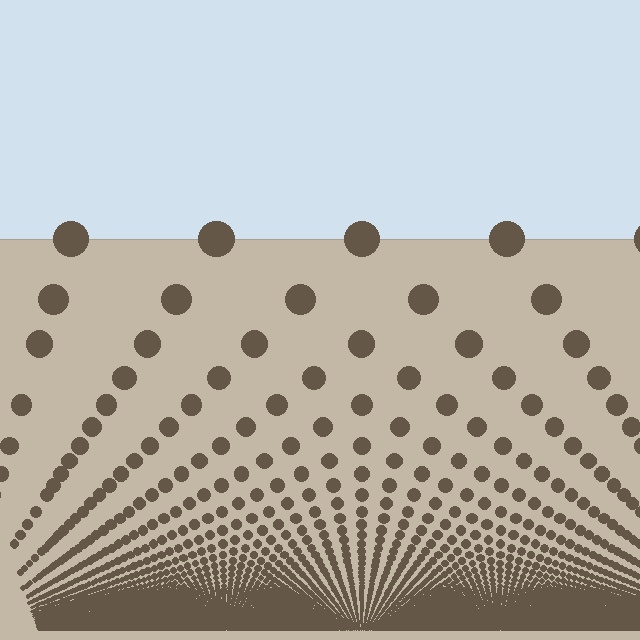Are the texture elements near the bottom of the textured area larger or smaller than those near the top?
Smaller. The gradient is inverted — elements near the bottom are smaller and denser.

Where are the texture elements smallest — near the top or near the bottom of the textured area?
Near the bottom.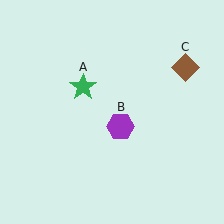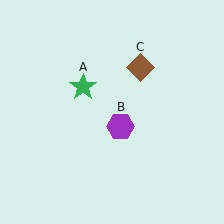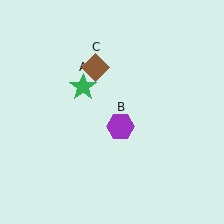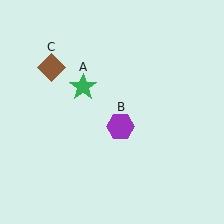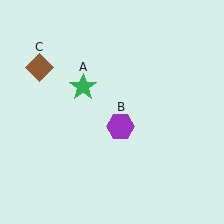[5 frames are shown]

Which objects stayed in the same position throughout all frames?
Green star (object A) and purple hexagon (object B) remained stationary.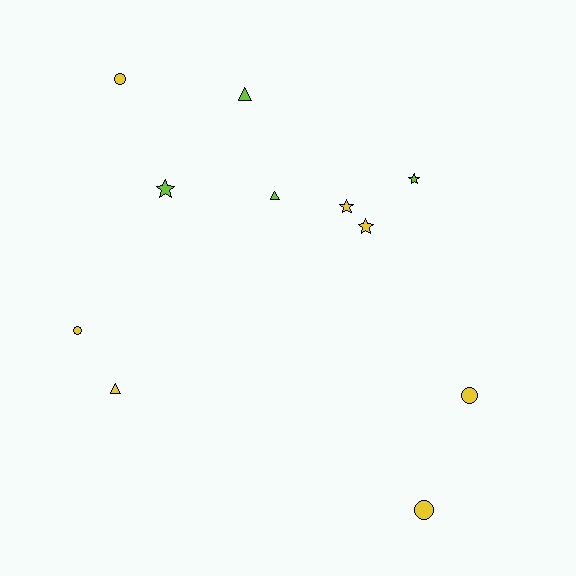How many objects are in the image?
There are 11 objects.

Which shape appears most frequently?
Star, with 4 objects.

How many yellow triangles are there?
There is 1 yellow triangle.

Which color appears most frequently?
Yellow, with 7 objects.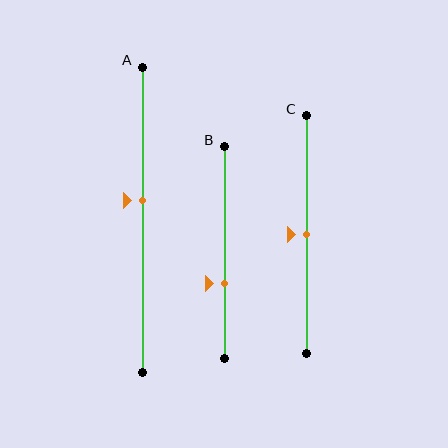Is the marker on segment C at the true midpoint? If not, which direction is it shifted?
Yes, the marker on segment C is at the true midpoint.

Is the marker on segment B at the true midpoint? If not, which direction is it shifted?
No, the marker on segment B is shifted downward by about 15% of the segment length.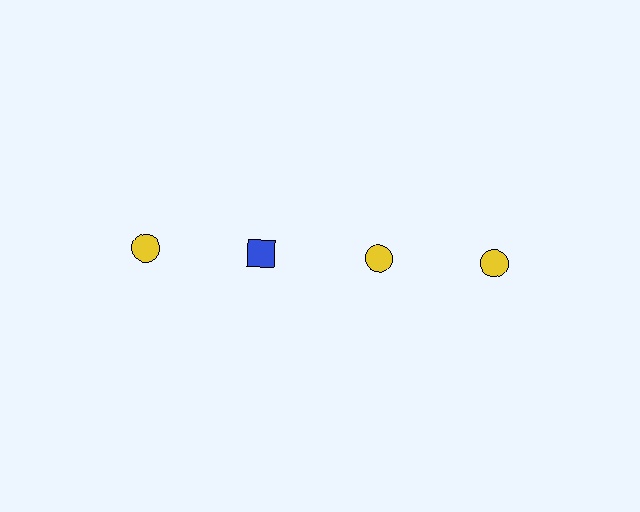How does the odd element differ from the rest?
It differs in both color (blue instead of yellow) and shape (square instead of circle).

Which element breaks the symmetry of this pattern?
The blue square in the top row, second from left column breaks the symmetry. All other shapes are yellow circles.